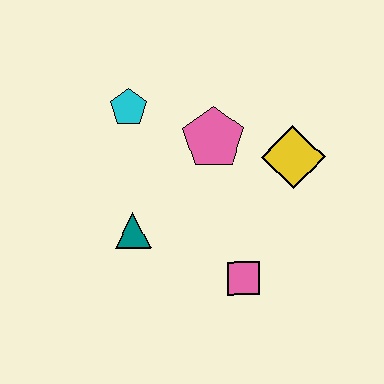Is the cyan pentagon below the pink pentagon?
No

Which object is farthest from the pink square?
The cyan pentagon is farthest from the pink square.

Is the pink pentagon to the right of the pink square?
No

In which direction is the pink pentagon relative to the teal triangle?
The pink pentagon is above the teal triangle.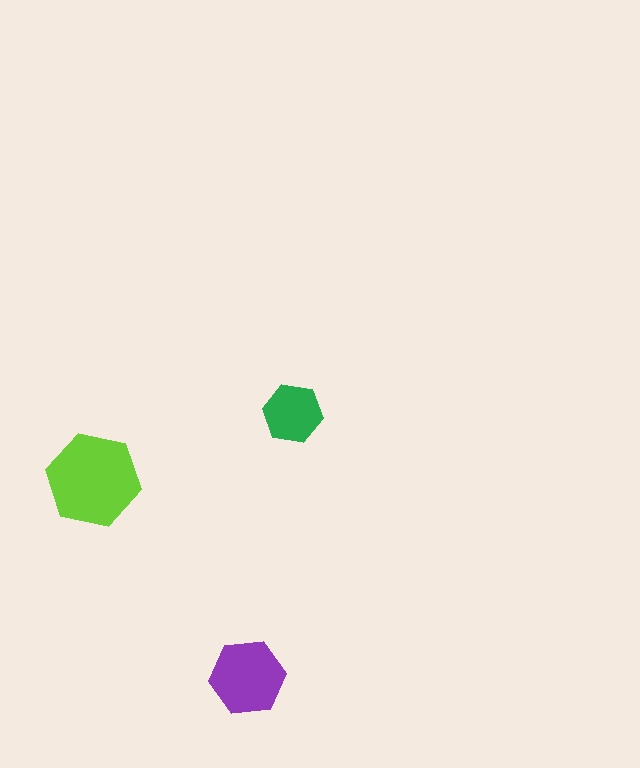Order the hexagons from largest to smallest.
the lime one, the purple one, the green one.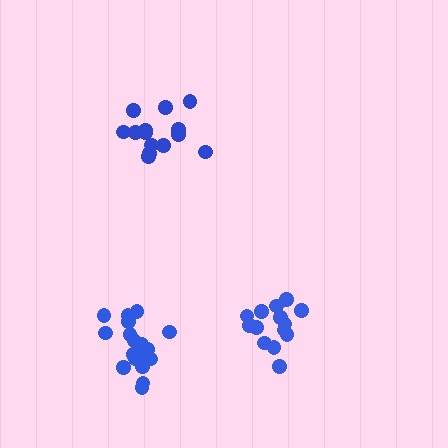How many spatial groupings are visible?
There are 3 spatial groupings.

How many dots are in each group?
Group 1: 14 dots, Group 2: 14 dots, Group 3: 18 dots (46 total).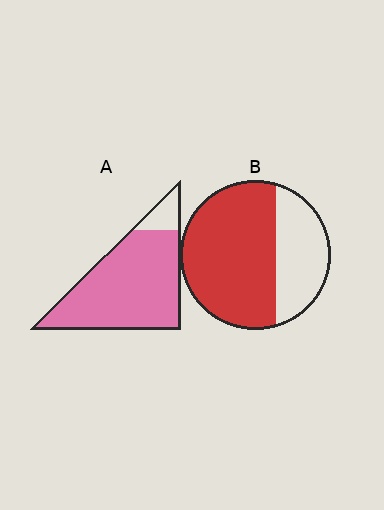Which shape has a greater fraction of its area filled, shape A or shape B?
Shape A.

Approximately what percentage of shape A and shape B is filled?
A is approximately 90% and B is approximately 65%.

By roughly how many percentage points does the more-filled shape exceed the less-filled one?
By roughly 20 percentage points (A over B).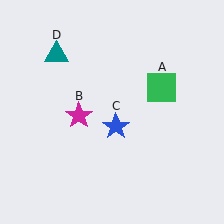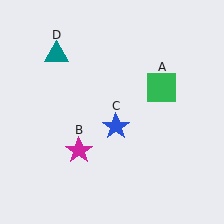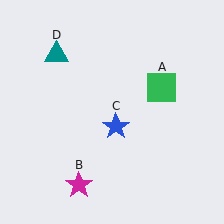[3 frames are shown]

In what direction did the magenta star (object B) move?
The magenta star (object B) moved down.